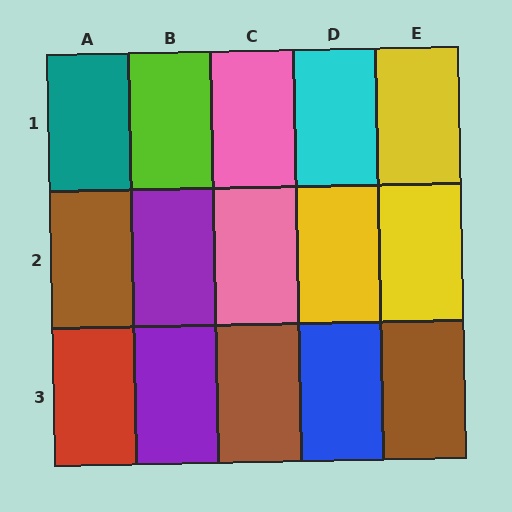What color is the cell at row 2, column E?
Yellow.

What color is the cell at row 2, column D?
Yellow.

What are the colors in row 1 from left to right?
Teal, lime, pink, cyan, yellow.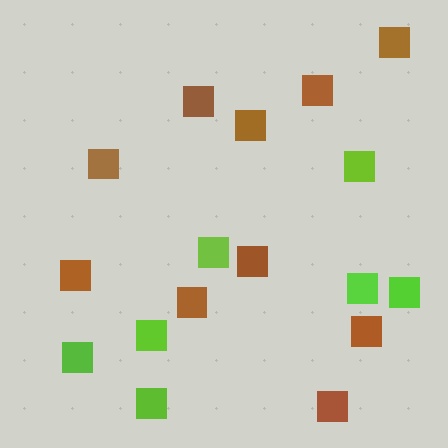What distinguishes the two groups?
There are 2 groups: one group of lime squares (7) and one group of brown squares (10).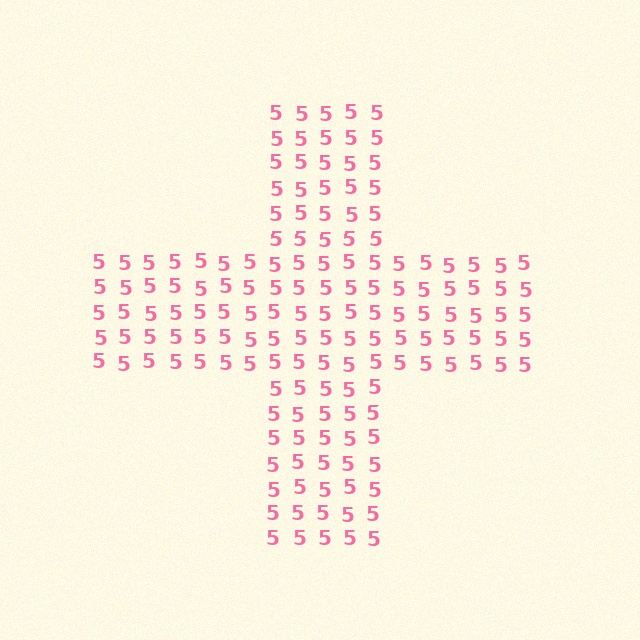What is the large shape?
The large shape is a cross.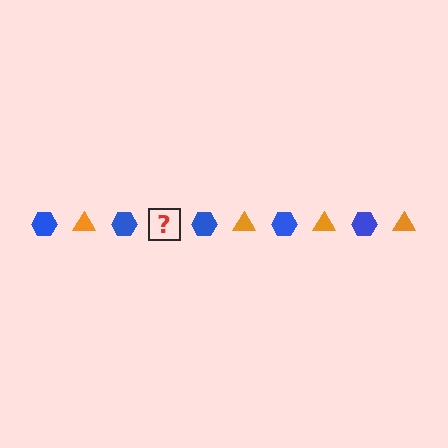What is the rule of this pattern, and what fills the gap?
The rule is that the pattern alternates between blue hexagon and orange triangle. The gap should be filled with an orange triangle.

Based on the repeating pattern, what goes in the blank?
The blank should be an orange triangle.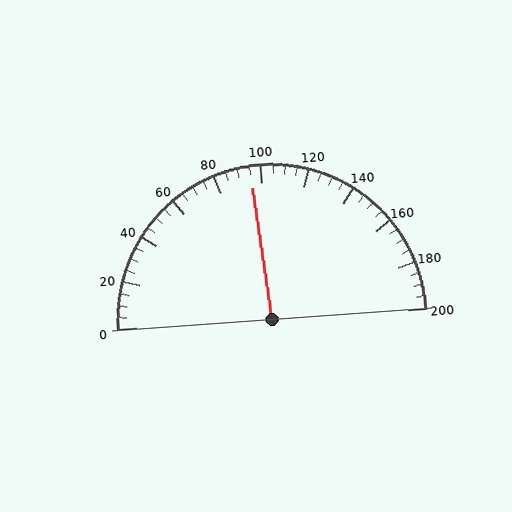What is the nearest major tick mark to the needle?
The nearest major tick mark is 100.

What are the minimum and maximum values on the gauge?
The gauge ranges from 0 to 200.